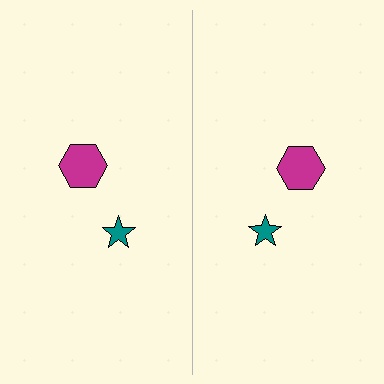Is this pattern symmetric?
Yes, this pattern has bilateral (reflection) symmetry.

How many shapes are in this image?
There are 4 shapes in this image.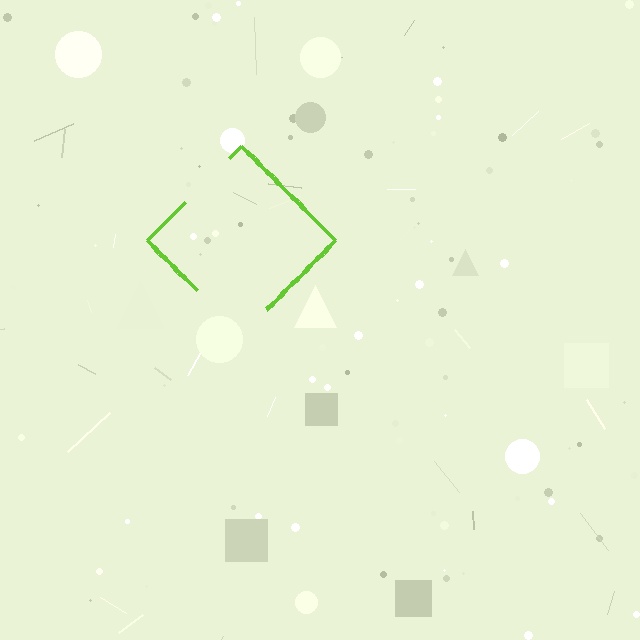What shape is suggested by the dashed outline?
The dashed outline suggests a diamond.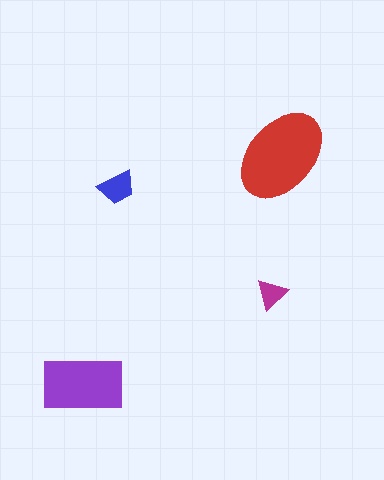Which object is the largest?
The red ellipse.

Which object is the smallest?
The magenta triangle.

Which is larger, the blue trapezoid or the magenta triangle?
The blue trapezoid.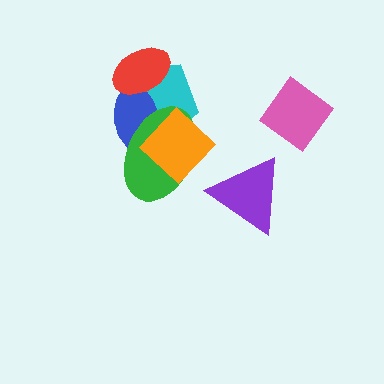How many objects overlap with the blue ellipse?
4 objects overlap with the blue ellipse.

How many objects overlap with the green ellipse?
3 objects overlap with the green ellipse.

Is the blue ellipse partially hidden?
Yes, it is partially covered by another shape.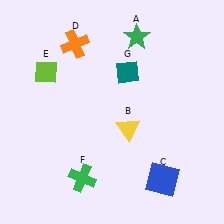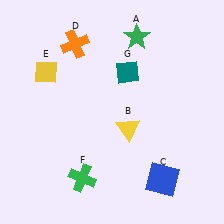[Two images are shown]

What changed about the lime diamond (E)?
In Image 1, E is lime. In Image 2, it changed to yellow.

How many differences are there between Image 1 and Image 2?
There is 1 difference between the two images.